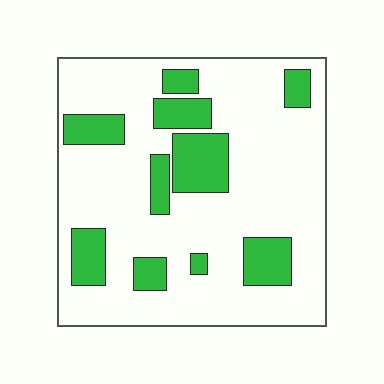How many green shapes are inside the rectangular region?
10.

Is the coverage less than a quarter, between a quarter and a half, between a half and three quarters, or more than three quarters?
Less than a quarter.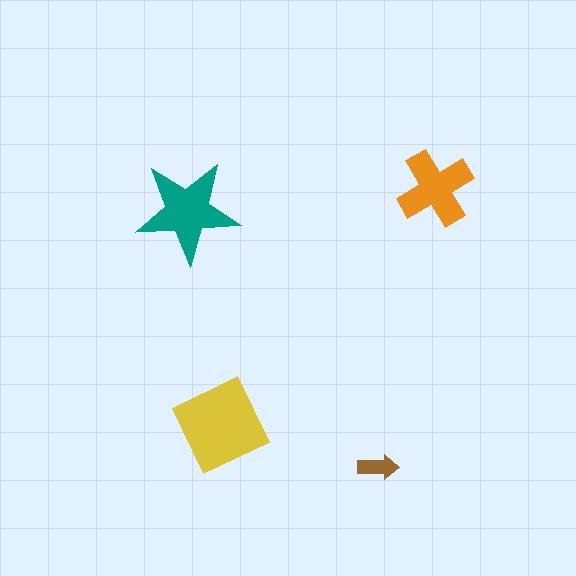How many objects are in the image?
There are 4 objects in the image.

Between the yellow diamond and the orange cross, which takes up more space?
The yellow diamond.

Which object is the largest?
The yellow diamond.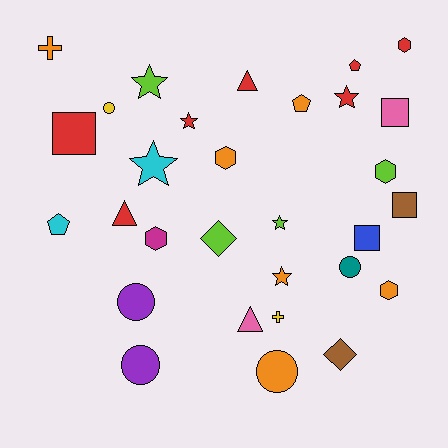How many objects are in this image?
There are 30 objects.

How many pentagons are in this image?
There are 3 pentagons.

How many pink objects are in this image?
There are 2 pink objects.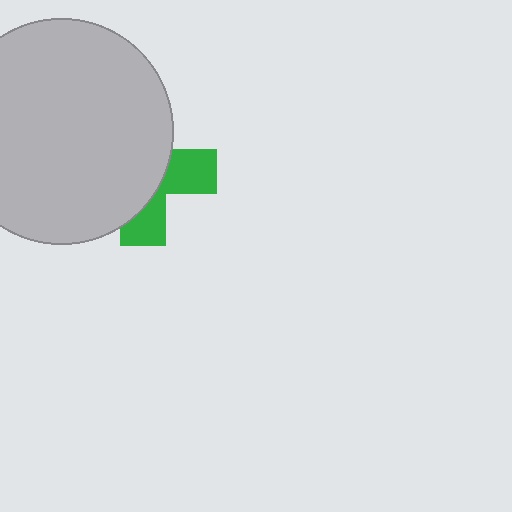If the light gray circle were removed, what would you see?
You would see the complete green cross.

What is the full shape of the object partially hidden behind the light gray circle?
The partially hidden object is a green cross.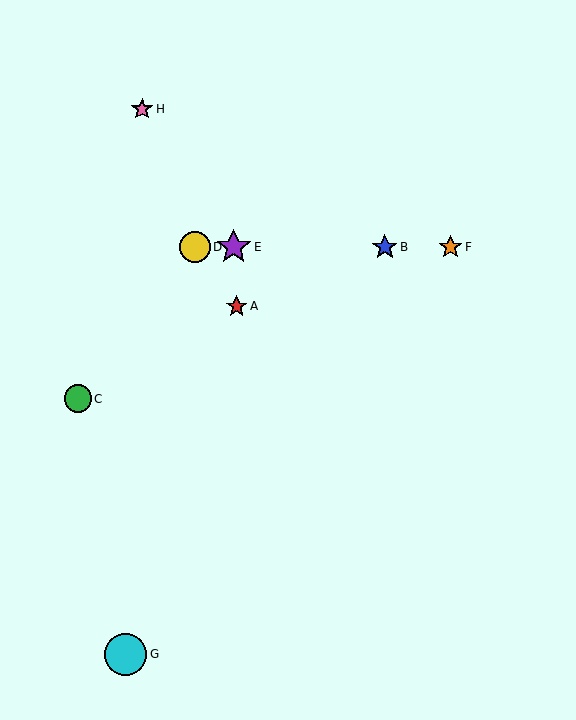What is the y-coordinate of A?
Object A is at y≈306.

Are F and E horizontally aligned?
Yes, both are at y≈247.